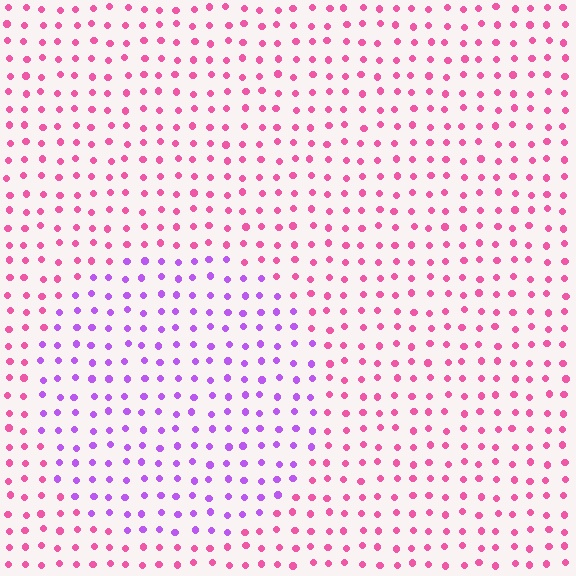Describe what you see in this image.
The image is filled with small pink elements in a uniform arrangement. A circle-shaped region is visible where the elements are tinted to a slightly different hue, forming a subtle color boundary.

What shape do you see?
I see a circle.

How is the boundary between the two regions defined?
The boundary is defined purely by a slight shift in hue (about 50 degrees). Spacing, size, and orientation are identical on both sides.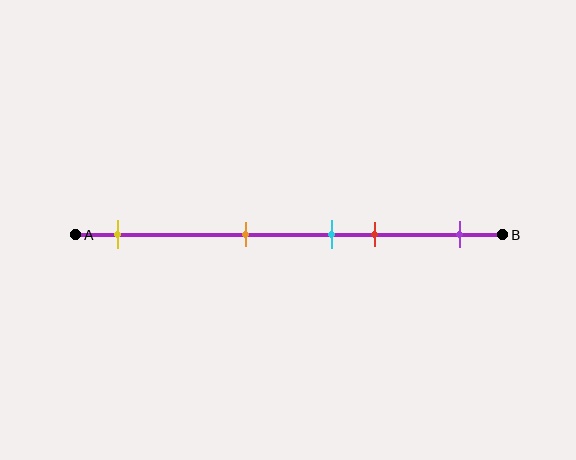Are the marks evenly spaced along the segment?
No, the marks are not evenly spaced.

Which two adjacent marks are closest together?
The cyan and red marks are the closest adjacent pair.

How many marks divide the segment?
There are 5 marks dividing the segment.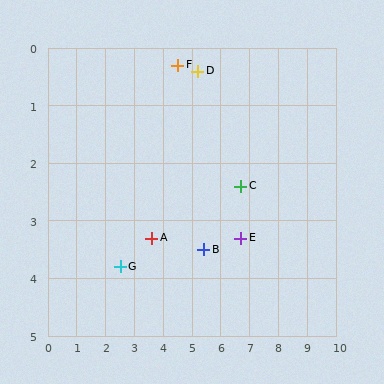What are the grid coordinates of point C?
Point C is at approximately (6.7, 2.4).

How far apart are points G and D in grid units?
Points G and D are about 4.3 grid units apart.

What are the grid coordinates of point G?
Point G is at approximately (2.5, 3.8).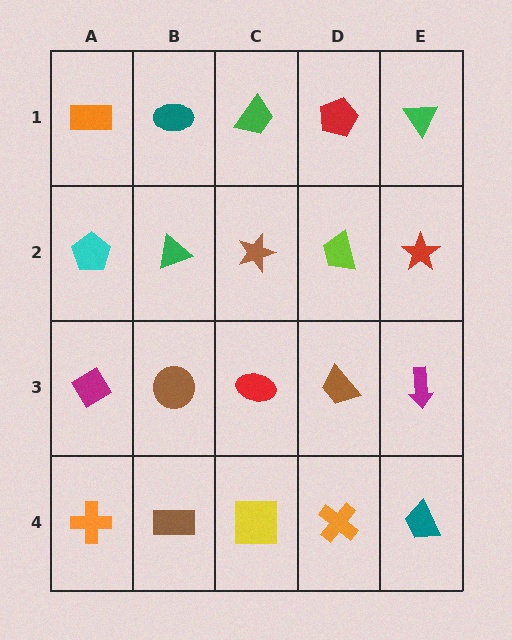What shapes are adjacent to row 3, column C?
A brown star (row 2, column C), a yellow square (row 4, column C), a brown circle (row 3, column B), a brown trapezoid (row 3, column D).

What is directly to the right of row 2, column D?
A red star.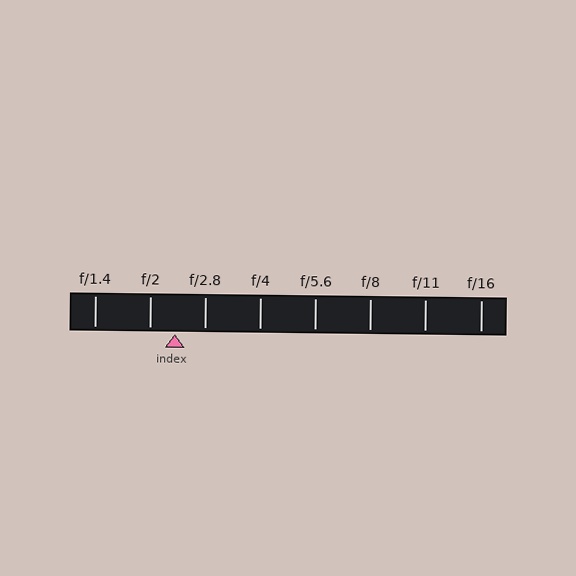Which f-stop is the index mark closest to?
The index mark is closest to f/2.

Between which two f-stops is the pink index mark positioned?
The index mark is between f/2 and f/2.8.